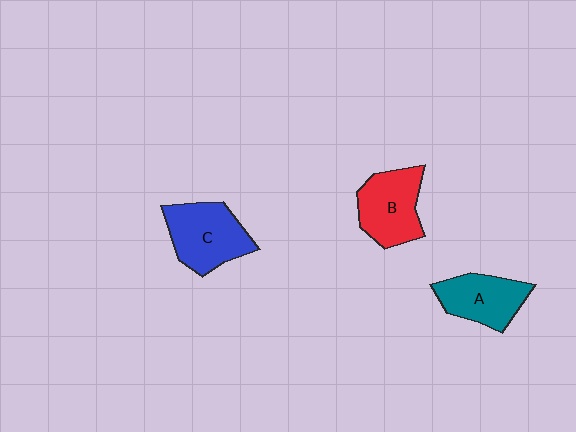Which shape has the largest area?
Shape C (blue).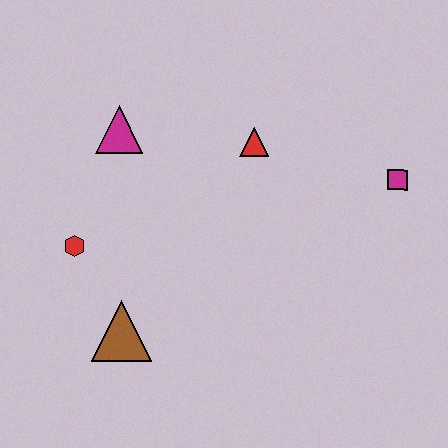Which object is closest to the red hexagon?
The brown triangle is closest to the red hexagon.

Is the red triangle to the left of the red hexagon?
No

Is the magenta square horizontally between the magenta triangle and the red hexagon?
No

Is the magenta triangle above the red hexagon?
Yes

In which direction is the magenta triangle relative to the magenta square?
The magenta triangle is to the left of the magenta square.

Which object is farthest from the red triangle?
The brown triangle is farthest from the red triangle.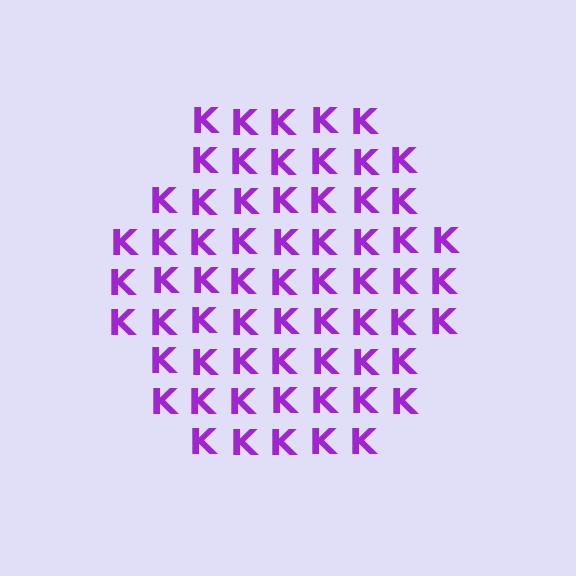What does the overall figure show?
The overall figure shows a hexagon.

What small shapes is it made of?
It is made of small letter K's.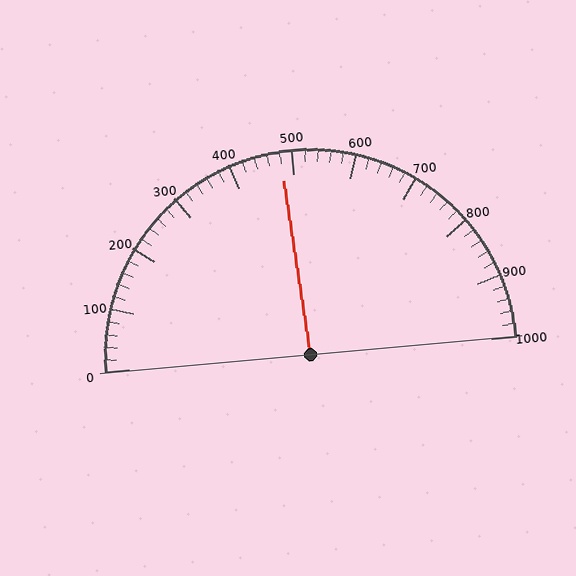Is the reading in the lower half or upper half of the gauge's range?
The reading is in the lower half of the range (0 to 1000).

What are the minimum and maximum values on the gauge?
The gauge ranges from 0 to 1000.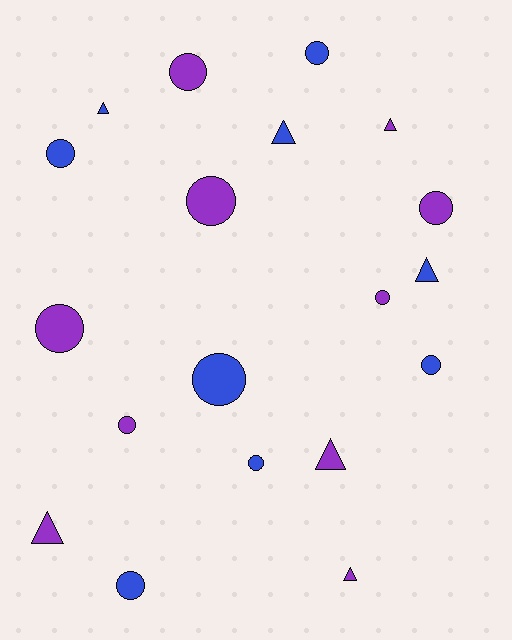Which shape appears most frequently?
Circle, with 12 objects.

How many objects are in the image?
There are 19 objects.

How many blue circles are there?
There are 6 blue circles.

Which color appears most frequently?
Purple, with 10 objects.